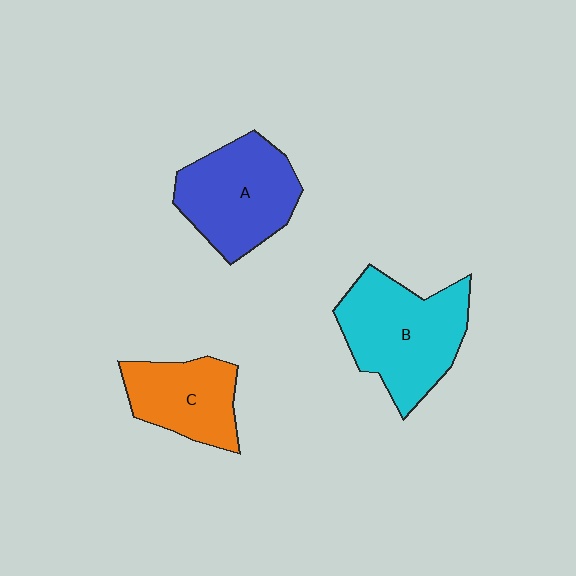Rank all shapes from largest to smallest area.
From largest to smallest: B (cyan), A (blue), C (orange).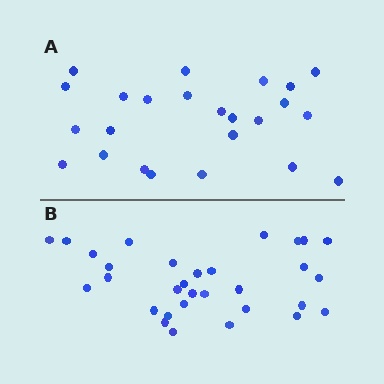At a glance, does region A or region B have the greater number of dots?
Region B (the bottom region) has more dots.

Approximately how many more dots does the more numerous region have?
Region B has roughly 8 or so more dots than region A.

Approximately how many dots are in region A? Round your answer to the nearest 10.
About 20 dots. (The exact count is 24, which rounds to 20.)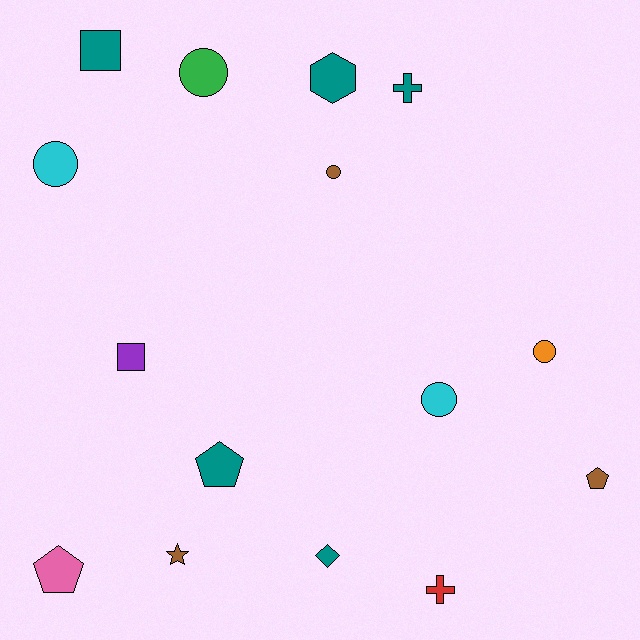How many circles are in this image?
There are 5 circles.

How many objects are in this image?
There are 15 objects.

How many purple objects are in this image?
There is 1 purple object.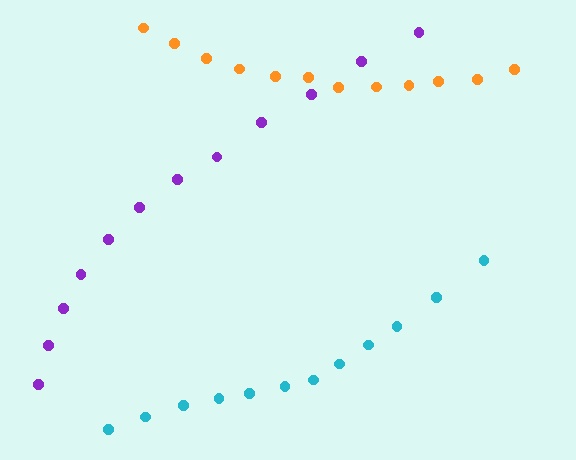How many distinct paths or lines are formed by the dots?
There are 3 distinct paths.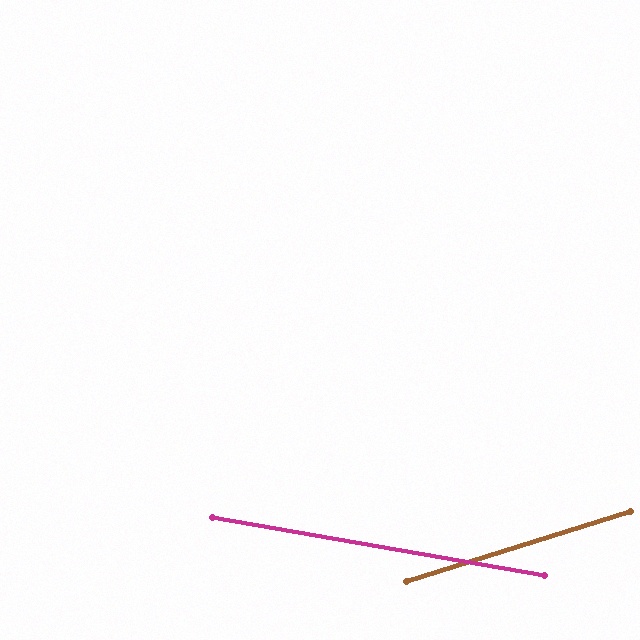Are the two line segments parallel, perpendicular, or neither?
Neither parallel nor perpendicular — they differ by about 27°.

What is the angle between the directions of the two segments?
Approximately 27 degrees.